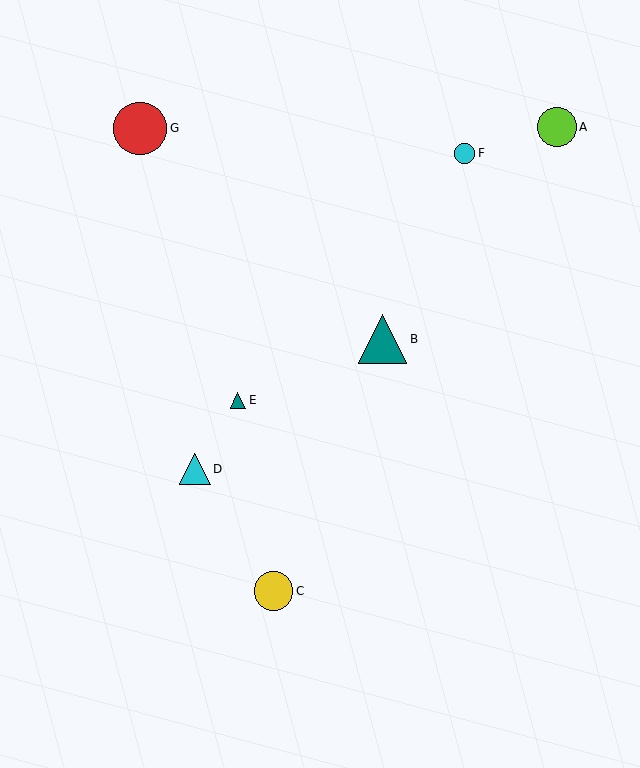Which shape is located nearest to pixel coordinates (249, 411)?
The teal triangle (labeled E) at (238, 400) is nearest to that location.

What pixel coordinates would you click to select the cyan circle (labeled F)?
Click at (465, 153) to select the cyan circle F.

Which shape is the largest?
The red circle (labeled G) is the largest.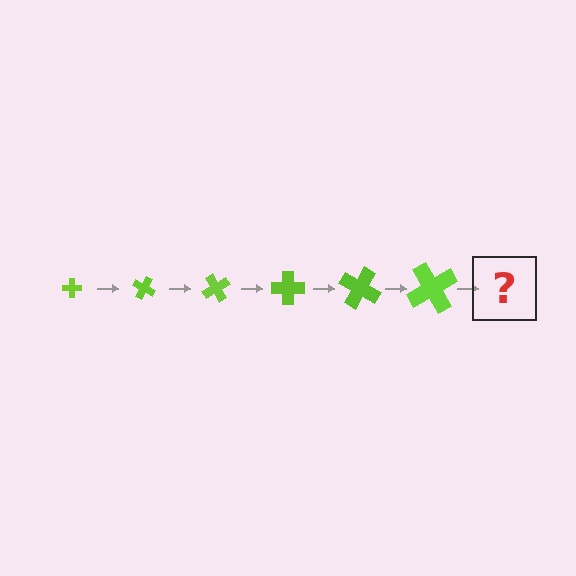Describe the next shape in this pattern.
It should be a cross, larger than the previous one and rotated 180 degrees from the start.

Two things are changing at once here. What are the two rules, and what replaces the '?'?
The two rules are that the cross grows larger each step and it rotates 30 degrees each step. The '?' should be a cross, larger than the previous one and rotated 180 degrees from the start.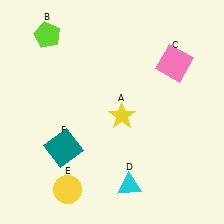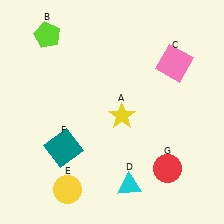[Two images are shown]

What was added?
A red circle (G) was added in Image 2.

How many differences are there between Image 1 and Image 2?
There is 1 difference between the two images.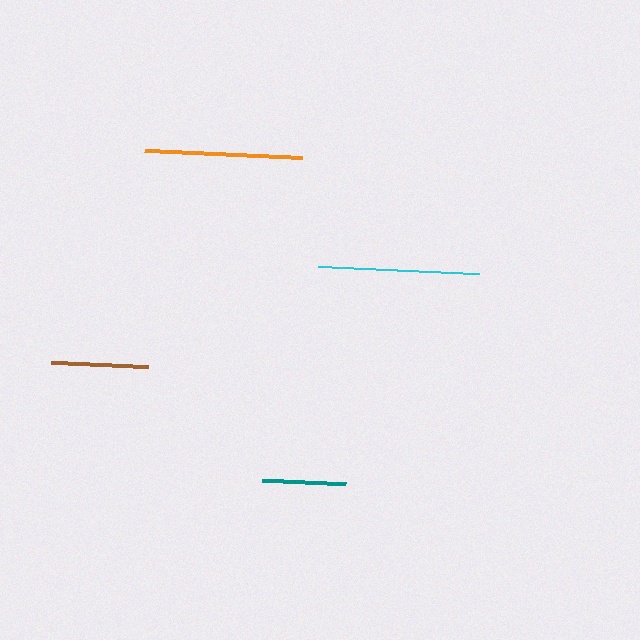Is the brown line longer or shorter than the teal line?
The brown line is longer than the teal line.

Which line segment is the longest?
The cyan line is the longest at approximately 161 pixels.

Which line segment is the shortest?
The teal line is the shortest at approximately 84 pixels.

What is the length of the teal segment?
The teal segment is approximately 84 pixels long.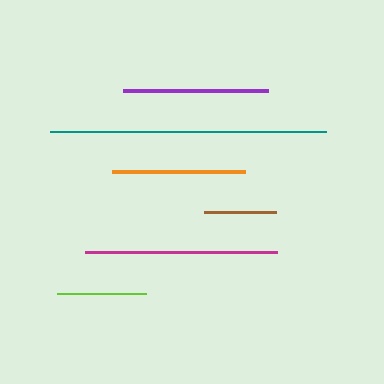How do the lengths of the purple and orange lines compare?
The purple and orange lines are approximately the same length.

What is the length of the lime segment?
The lime segment is approximately 89 pixels long.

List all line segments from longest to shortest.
From longest to shortest: teal, magenta, purple, orange, lime, brown.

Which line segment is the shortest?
The brown line is the shortest at approximately 71 pixels.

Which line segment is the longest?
The teal line is the longest at approximately 276 pixels.